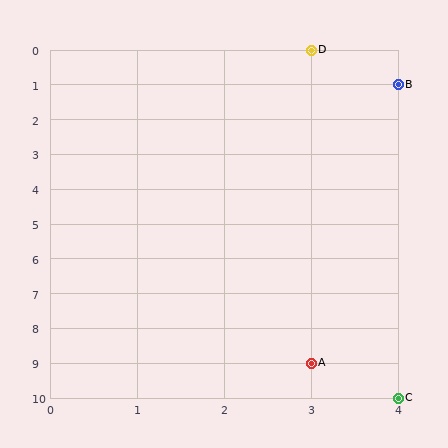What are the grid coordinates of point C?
Point C is at grid coordinates (4, 10).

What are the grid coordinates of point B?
Point B is at grid coordinates (4, 1).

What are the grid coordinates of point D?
Point D is at grid coordinates (3, 0).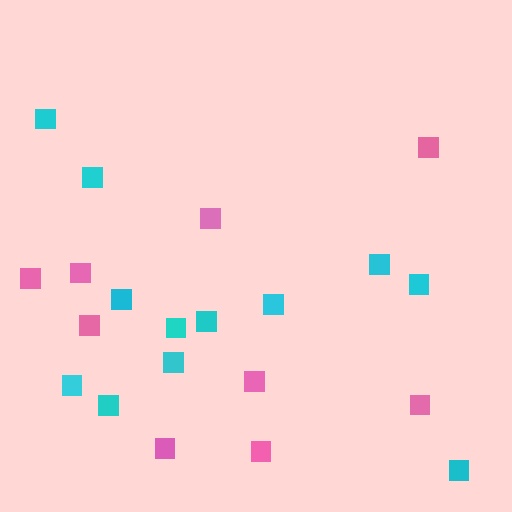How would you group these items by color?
There are 2 groups: one group of pink squares (9) and one group of cyan squares (12).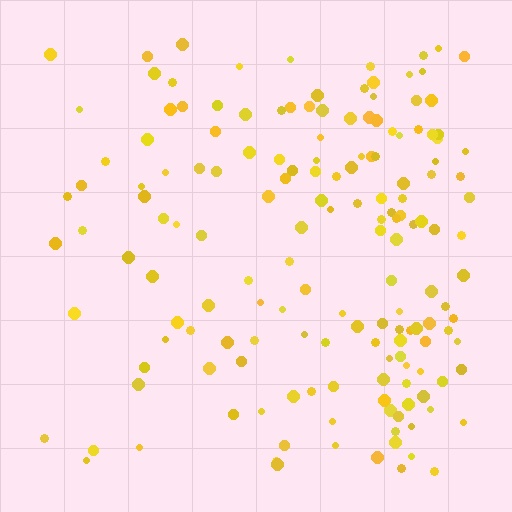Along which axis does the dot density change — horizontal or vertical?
Horizontal.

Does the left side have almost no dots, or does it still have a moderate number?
Still a moderate number, just noticeably fewer than the right.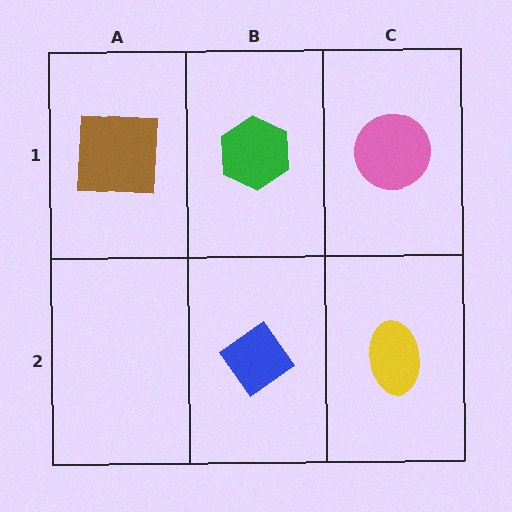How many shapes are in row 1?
3 shapes.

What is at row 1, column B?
A green hexagon.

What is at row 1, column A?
A brown square.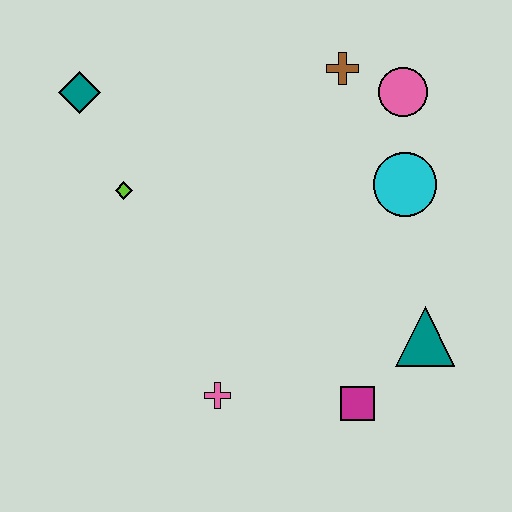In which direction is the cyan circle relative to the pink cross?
The cyan circle is above the pink cross.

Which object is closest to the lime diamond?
The teal diamond is closest to the lime diamond.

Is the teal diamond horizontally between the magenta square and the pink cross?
No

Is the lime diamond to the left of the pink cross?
Yes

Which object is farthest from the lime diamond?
The teal triangle is farthest from the lime diamond.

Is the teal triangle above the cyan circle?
No